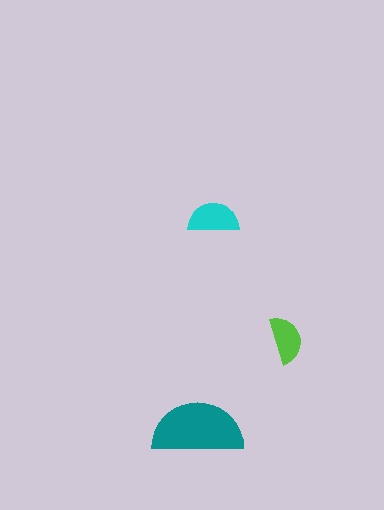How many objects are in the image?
There are 3 objects in the image.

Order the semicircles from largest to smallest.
the teal one, the cyan one, the lime one.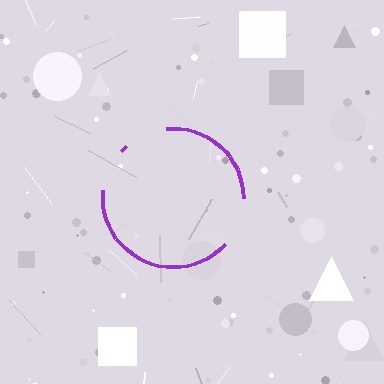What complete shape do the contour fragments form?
The contour fragments form a circle.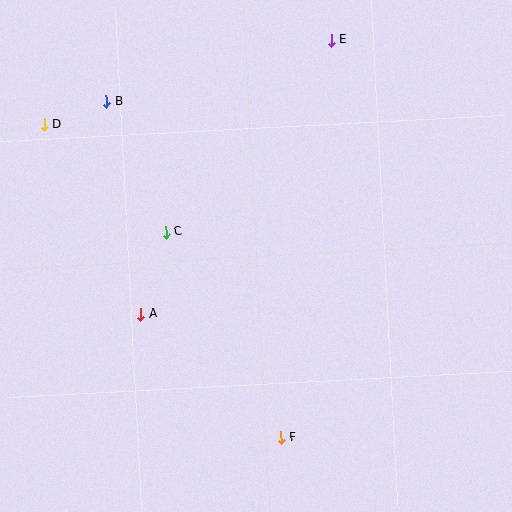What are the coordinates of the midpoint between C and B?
The midpoint between C and B is at (136, 167).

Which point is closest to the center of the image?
Point C at (166, 232) is closest to the center.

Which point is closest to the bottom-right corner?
Point F is closest to the bottom-right corner.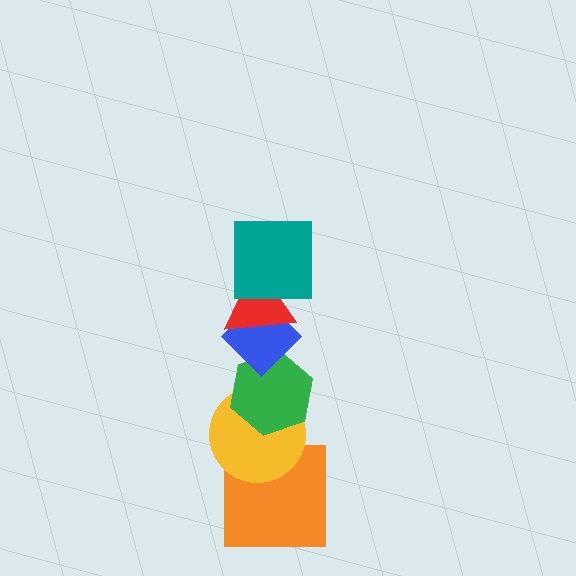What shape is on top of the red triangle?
The teal square is on top of the red triangle.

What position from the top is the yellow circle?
The yellow circle is 5th from the top.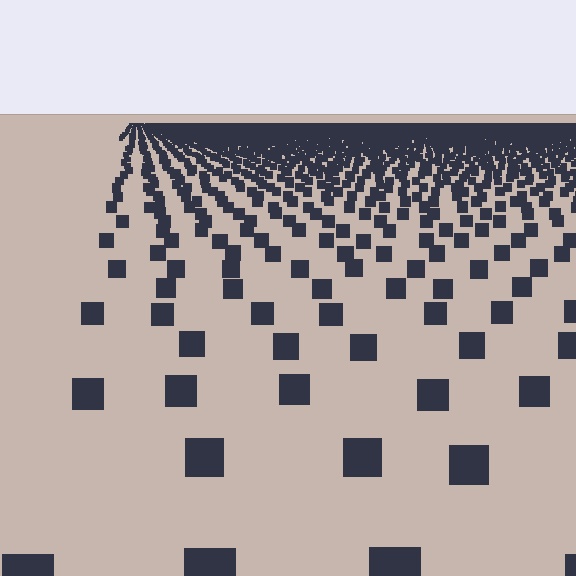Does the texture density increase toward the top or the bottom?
Density increases toward the top.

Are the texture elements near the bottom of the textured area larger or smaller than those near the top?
Larger. Near the bottom, elements are closer to the viewer and appear at a bigger on-screen size.